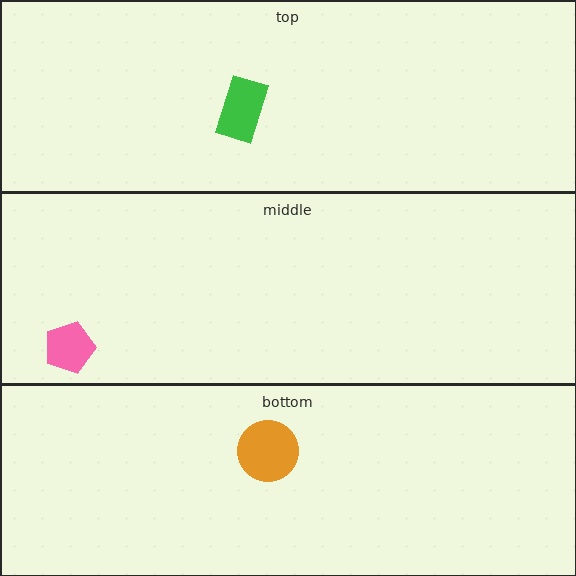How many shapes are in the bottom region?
1.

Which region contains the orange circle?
The bottom region.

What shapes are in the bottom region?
The orange circle.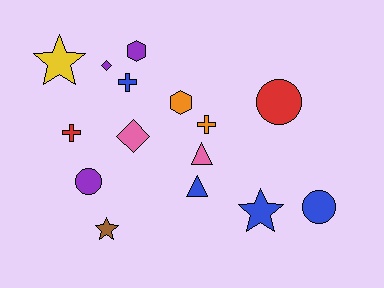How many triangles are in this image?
There are 2 triangles.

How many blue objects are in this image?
There are 4 blue objects.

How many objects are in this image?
There are 15 objects.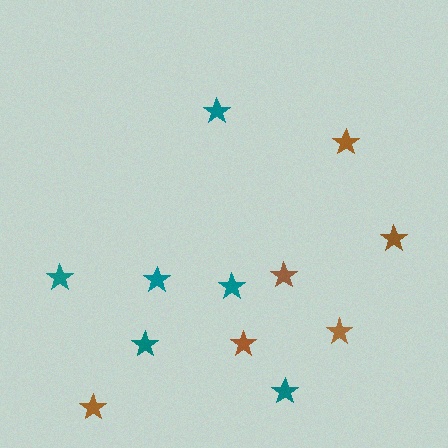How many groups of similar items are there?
There are 2 groups: one group of teal stars (6) and one group of brown stars (6).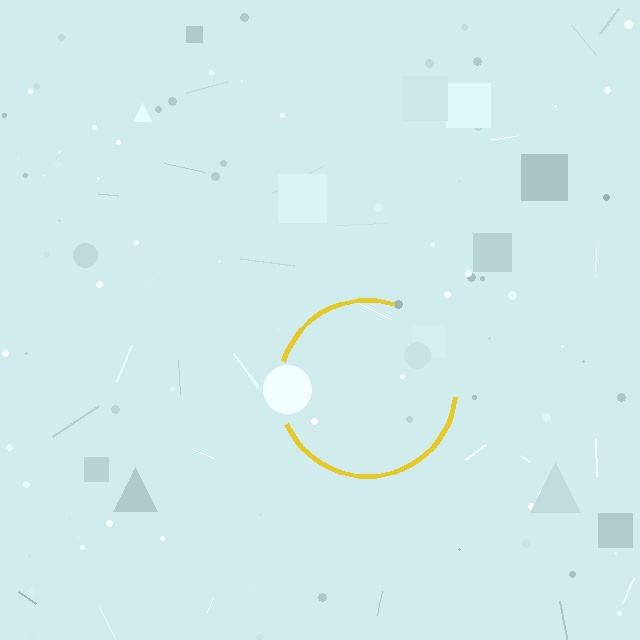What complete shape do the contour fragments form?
The contour fragments form a circle.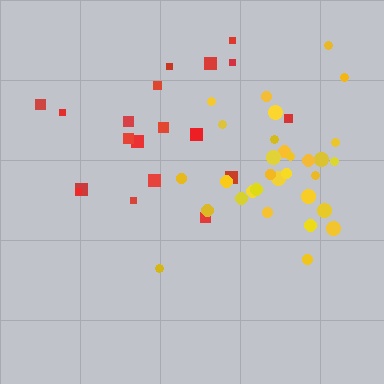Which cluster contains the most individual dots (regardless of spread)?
Yellow (31).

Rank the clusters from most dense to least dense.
yellow, red.